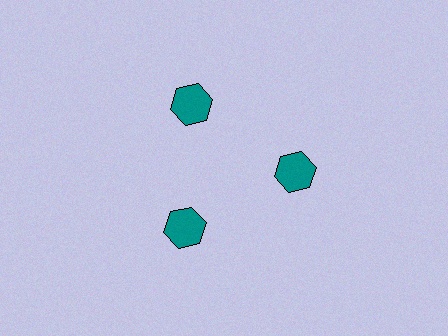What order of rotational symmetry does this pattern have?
This pattern has 3-fold rotational symmetry.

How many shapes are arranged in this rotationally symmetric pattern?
There are 3 shapes, arranged in 3 groups of 1.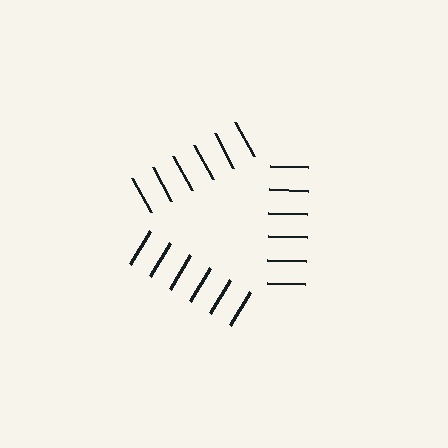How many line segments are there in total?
18 — 6 along each of the 3 edges.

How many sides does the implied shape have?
3 sides — the line-ends trace a triangle.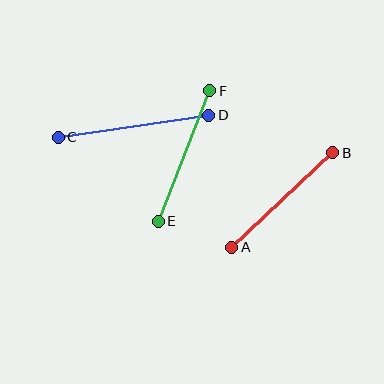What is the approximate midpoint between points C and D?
The midpoint is at approximately (134, 126) pixels.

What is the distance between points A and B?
The distance is approximately 138 pixels.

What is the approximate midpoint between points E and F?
The midpoint is at approximately (184, 156) pixels.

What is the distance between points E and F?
The distance is approximately 140 pixels.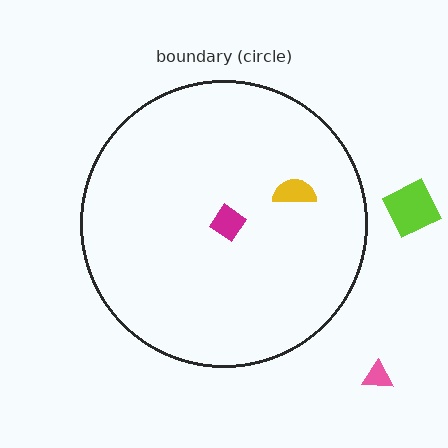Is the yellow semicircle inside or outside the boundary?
Inside.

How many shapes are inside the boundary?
2 inside, 2 outside.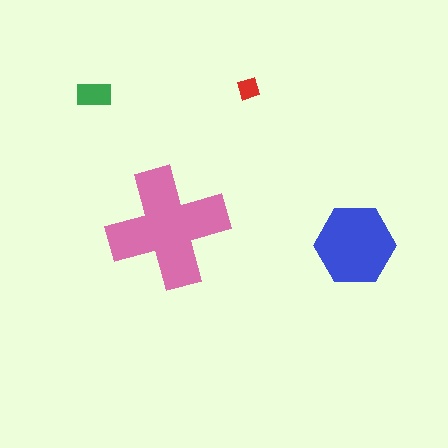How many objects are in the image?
There are 4 objects in the image.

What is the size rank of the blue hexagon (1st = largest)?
2nd.